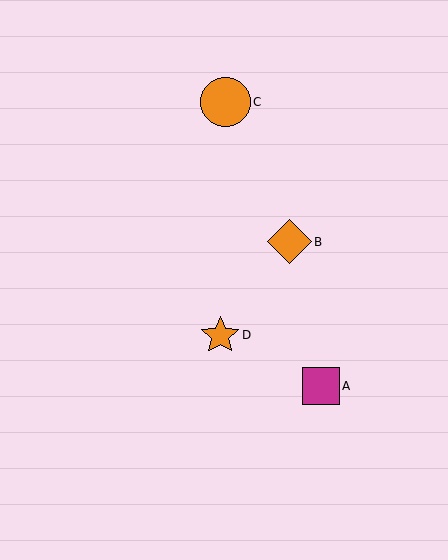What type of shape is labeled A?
Shape A is a magenta square.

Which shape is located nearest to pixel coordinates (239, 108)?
The orange circle (labeled C) at (226, 102) is nearest to that location.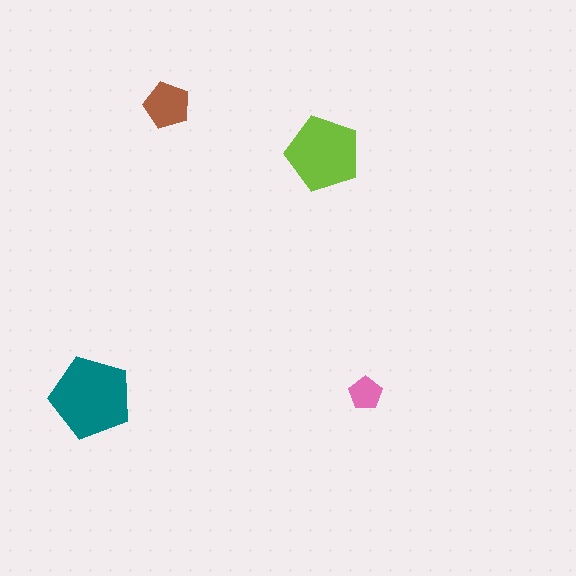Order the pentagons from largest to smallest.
the teal one, the lime one, the brown one, the pink one.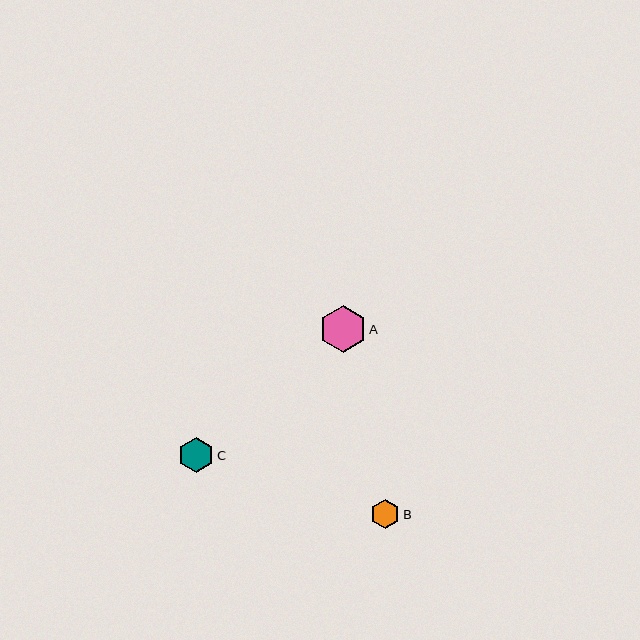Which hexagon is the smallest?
Hexagon B is the smallest with a size of approximately 29 pixels.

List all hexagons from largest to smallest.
From largest to smallest: A, C, B.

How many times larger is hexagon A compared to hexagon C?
Hexagon A is approximately 1.3 times the size of hexagon C.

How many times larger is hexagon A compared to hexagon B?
Hexagon A is approximately 1.6 times the size of hexagon B.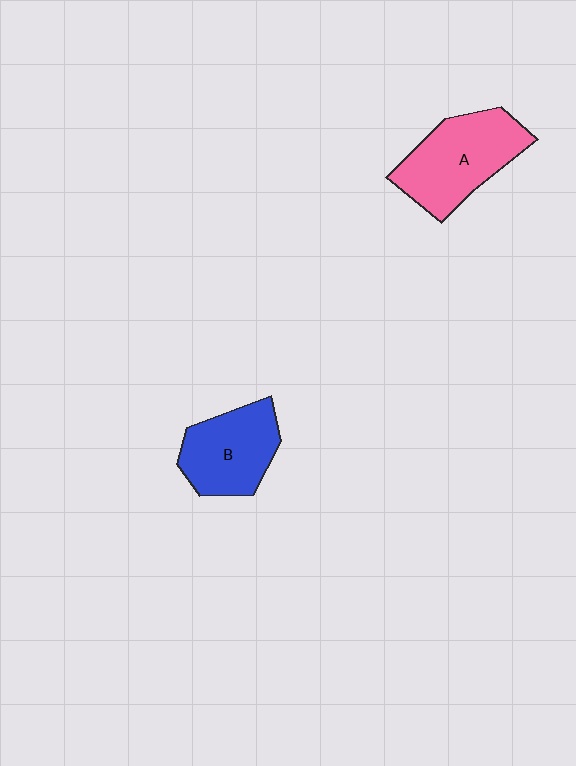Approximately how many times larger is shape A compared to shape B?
Approximately 1.2 times.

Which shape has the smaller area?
Shape B (blue).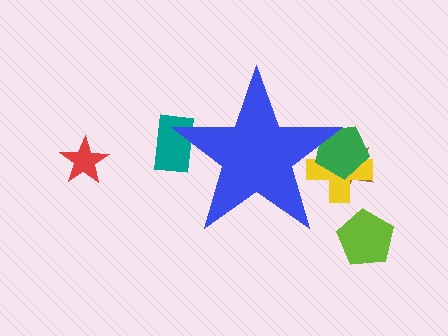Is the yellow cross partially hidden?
Yes, the yellow cross is partially hidden behind the blue star.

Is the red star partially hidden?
No, the red star is fully visible.